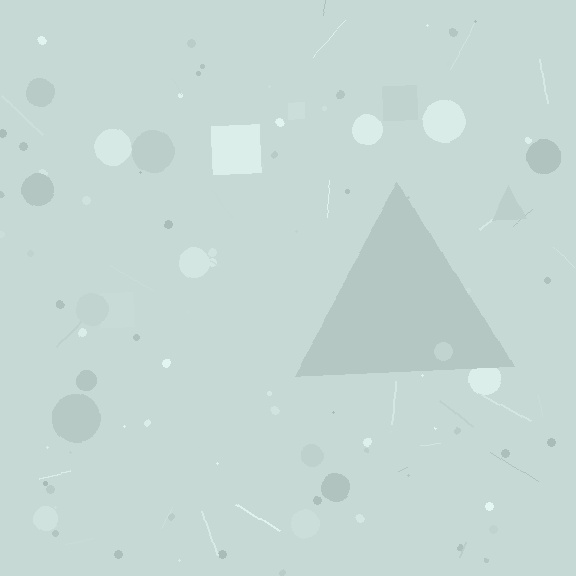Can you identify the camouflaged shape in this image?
The camouflaged shape is a triangle.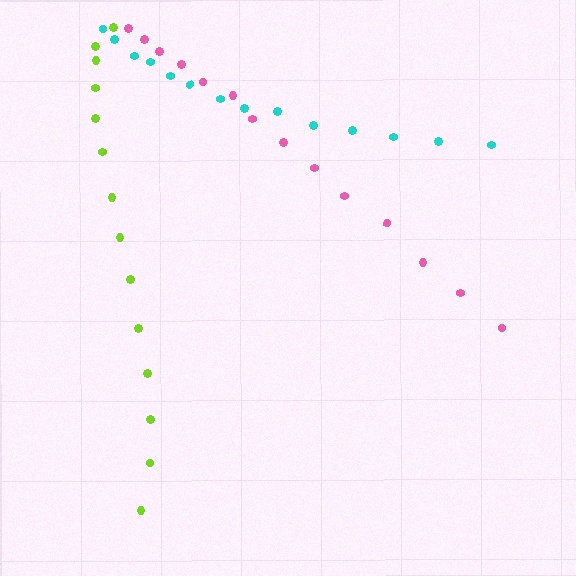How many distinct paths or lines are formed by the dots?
There are 3 distinct paths.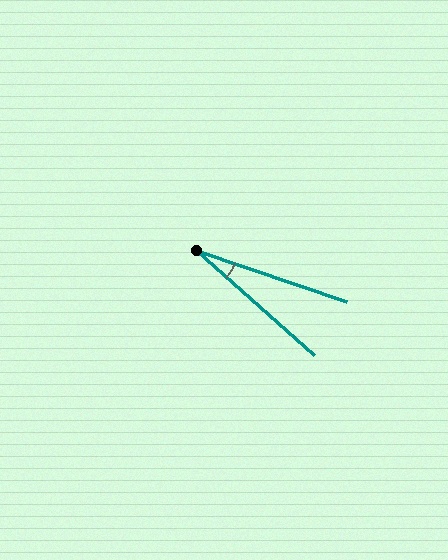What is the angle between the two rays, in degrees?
Approximately 23 degrees.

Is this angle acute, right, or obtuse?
It is acute.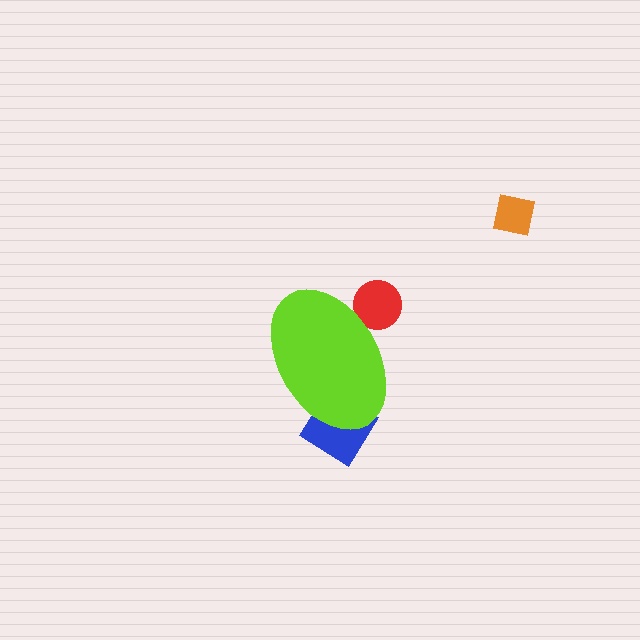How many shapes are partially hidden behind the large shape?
2 shapes are partially hidden.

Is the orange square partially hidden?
No, the orange square is fully visible.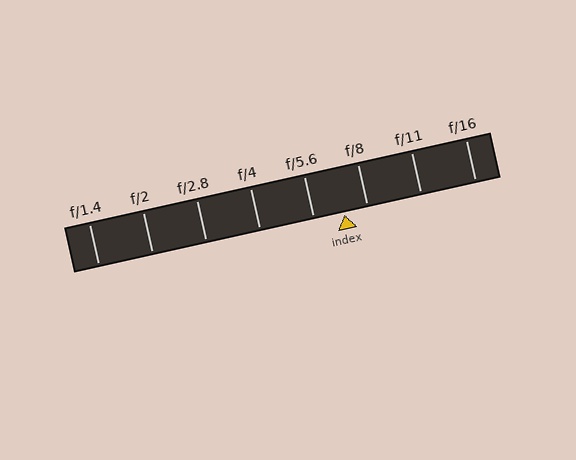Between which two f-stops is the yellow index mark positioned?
The index mark is between f/5.6 and f/8.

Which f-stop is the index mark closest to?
The index mark is closest to f/8.